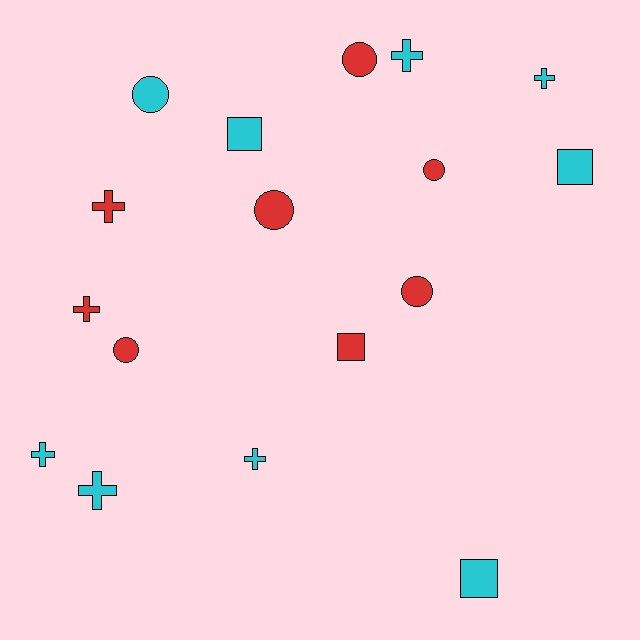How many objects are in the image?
There are 17 objects.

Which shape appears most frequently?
Cross, with 7 objects.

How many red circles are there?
There are 5 red circles.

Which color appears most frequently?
Cyan, with 9 objects.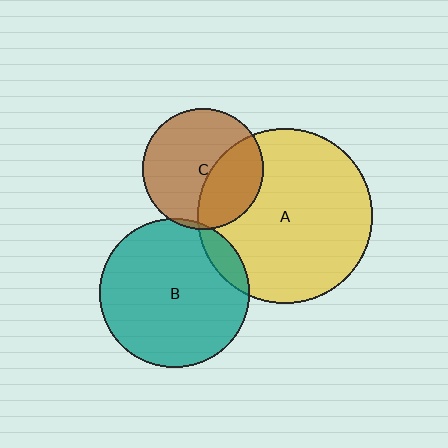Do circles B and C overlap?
Yes.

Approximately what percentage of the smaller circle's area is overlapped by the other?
Approximately 5%.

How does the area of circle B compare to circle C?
Approximately 1.5 times.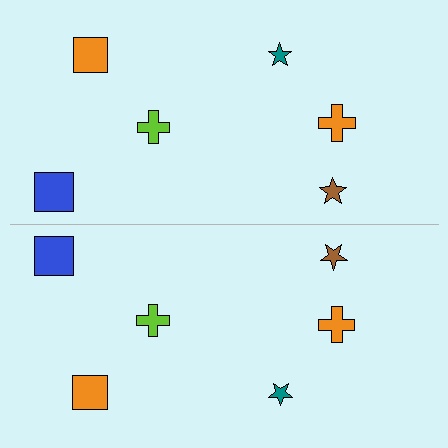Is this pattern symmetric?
Yes, this pattern has bilateral (reflection) symmetry.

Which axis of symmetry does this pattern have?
The pattern has a horizontal axis of symmetry running through the center of the image.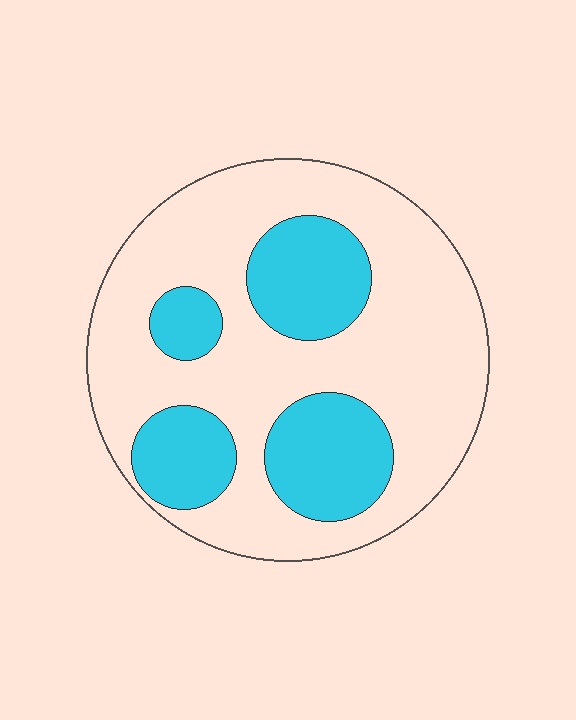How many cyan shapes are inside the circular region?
4.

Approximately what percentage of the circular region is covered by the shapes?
Approximately 30%.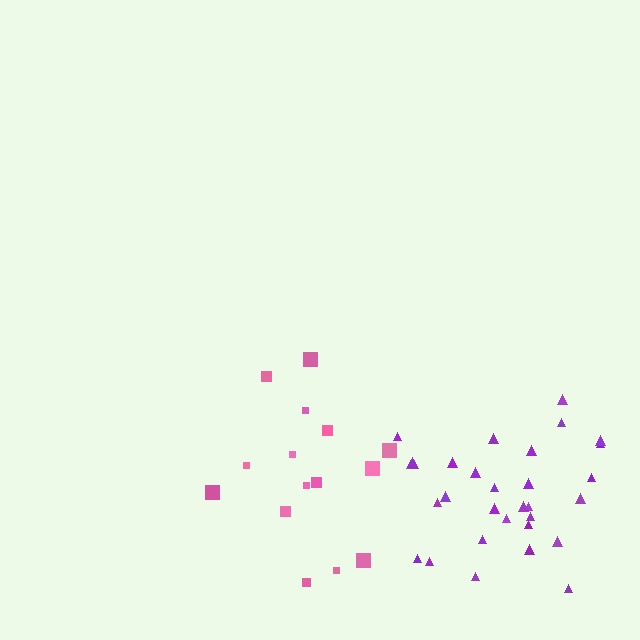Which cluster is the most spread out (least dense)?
Pink.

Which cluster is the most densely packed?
Purple.